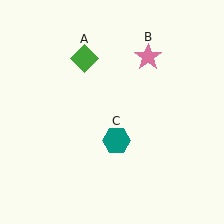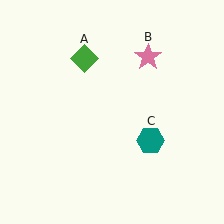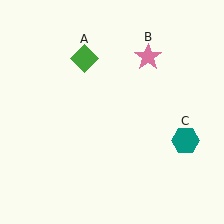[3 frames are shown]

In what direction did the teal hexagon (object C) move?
The teal hexagon (object C) moved right.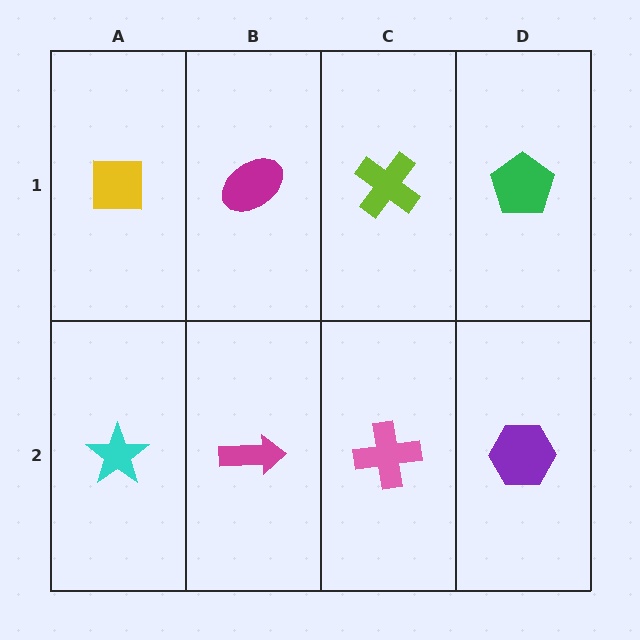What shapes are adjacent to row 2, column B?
A magenta ellipse (row 1, column B), a cyan star (row 2, column A), a pink cross (row 2, column C).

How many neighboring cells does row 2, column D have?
2.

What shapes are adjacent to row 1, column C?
A pink cross (row 2, column C), a magenta ellipse (row 1, column B), a green pentagon (row 1, column D).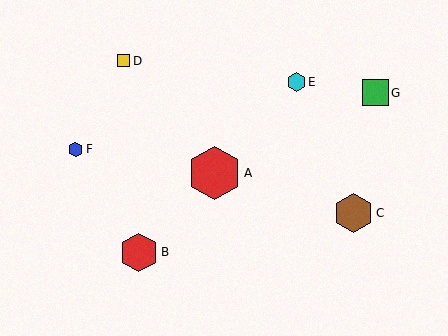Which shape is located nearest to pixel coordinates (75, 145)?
The blue hexagon (labeled F) at (75, 149) is nearest to that location.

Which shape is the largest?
The red hexagon (labeled A) is the largest.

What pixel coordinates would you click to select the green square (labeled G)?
Click at (375, 93) to select the green square G.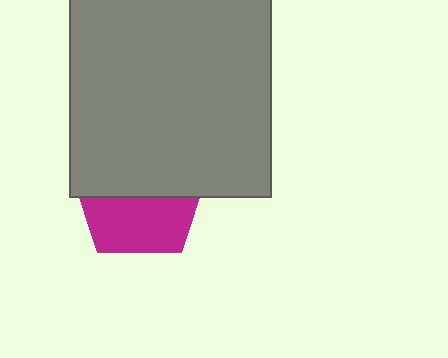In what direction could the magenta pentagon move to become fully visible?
The magenta pentagon could move down. That would shift it out from behind the gray square entirely.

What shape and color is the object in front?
The object in front is a gray square.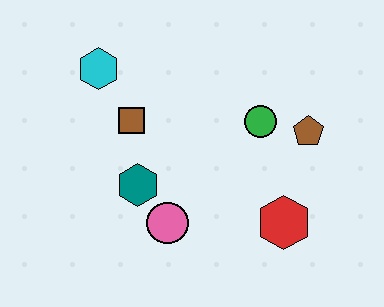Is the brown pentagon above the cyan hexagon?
No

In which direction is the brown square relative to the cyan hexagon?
The brown square is below the cyan hexagon.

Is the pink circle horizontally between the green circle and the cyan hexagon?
Yes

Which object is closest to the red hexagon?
The brown pentagon is closest to the red hexagon.